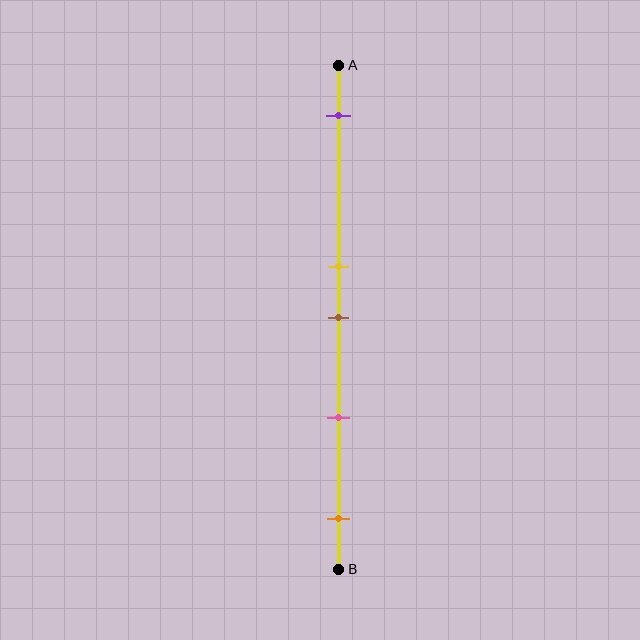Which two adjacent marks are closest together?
The yellow and brown marks are the closest adjacent pair.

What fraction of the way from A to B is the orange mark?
The orange mark is approximately 90% (0.9) of the way from A to B.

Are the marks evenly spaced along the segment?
No, the marks are not evenly spaced.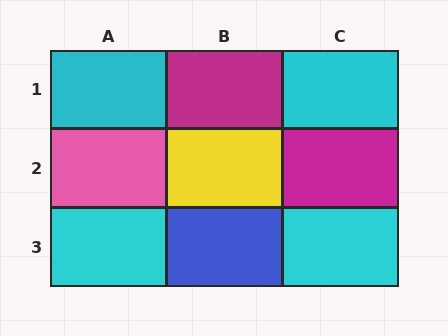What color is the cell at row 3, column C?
Cyan.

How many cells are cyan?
4 cells are cyan.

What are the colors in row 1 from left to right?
Cyan, magenta, cyan.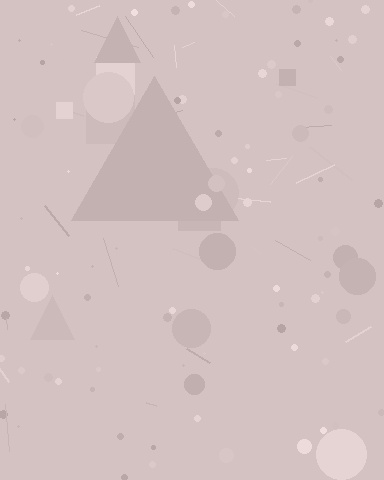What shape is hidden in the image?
A triangle is hidden in the image.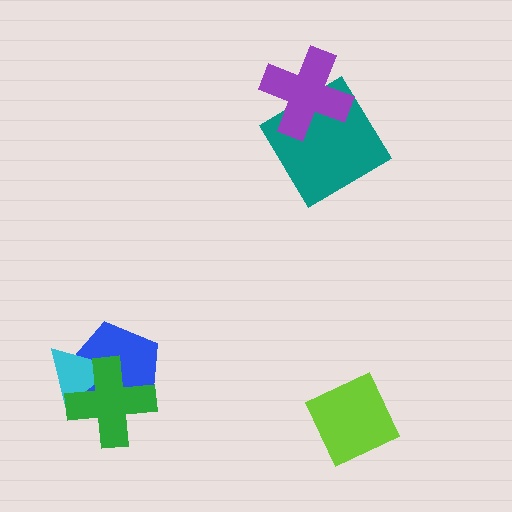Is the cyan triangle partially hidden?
Yes, it is partially covered by another shape.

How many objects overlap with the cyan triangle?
2 objects overlap with the cyan triangle.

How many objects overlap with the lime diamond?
0 objects overlap with the lime diamond.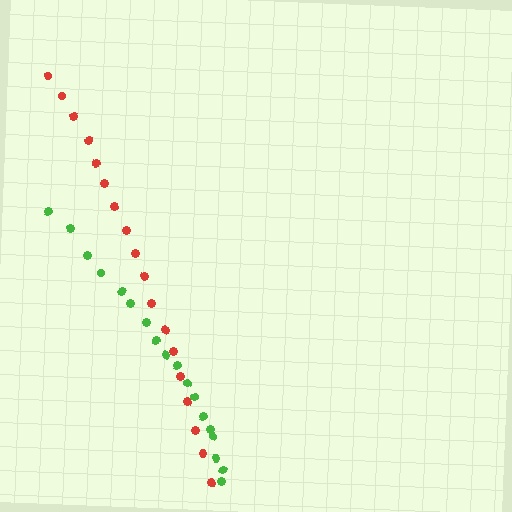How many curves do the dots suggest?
There are 2 distinct paths.